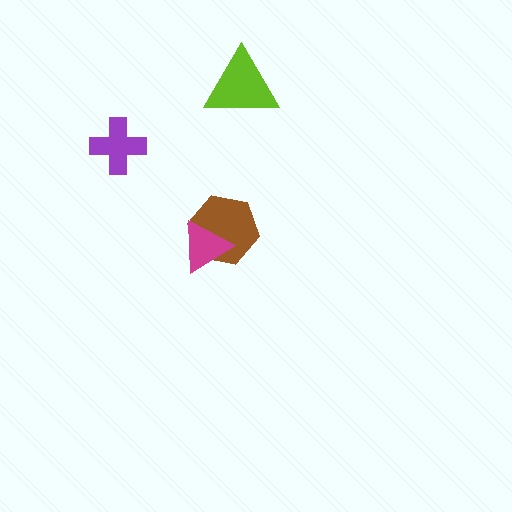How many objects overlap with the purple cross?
0 objects overlap with the purple cross.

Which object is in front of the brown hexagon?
The magenta triangle is in front of the brown hexagon.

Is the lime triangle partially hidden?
No, no other shape covers it.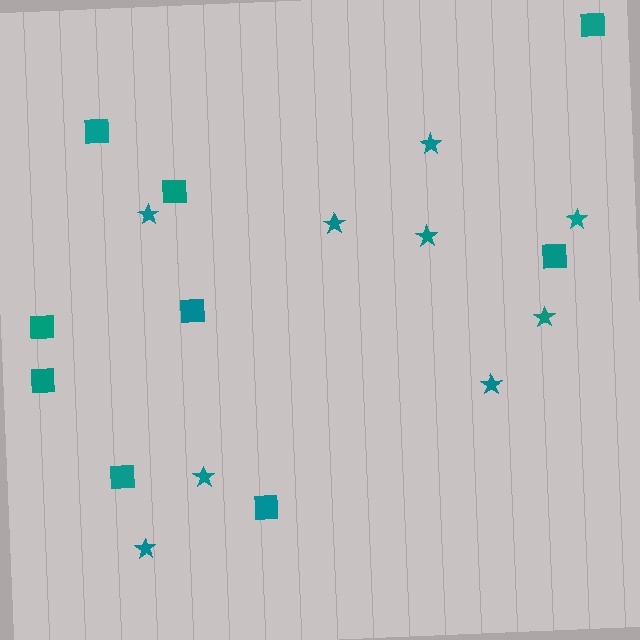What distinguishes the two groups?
There are 2 groups: one group of stars (9) and one group of squares (9).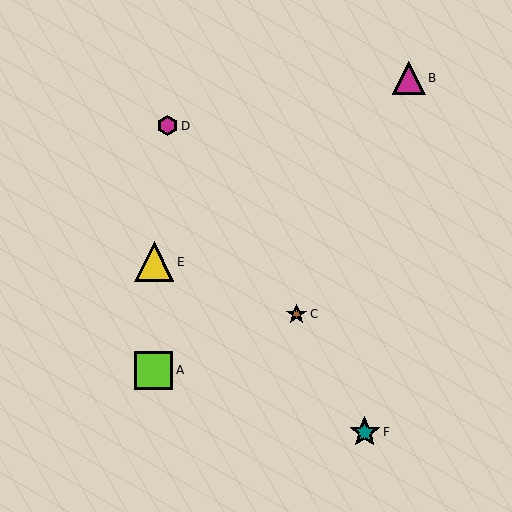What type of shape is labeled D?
Shape D is a magenta hexagon.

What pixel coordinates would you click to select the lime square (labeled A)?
Click at (154, 370) to select the lime square A.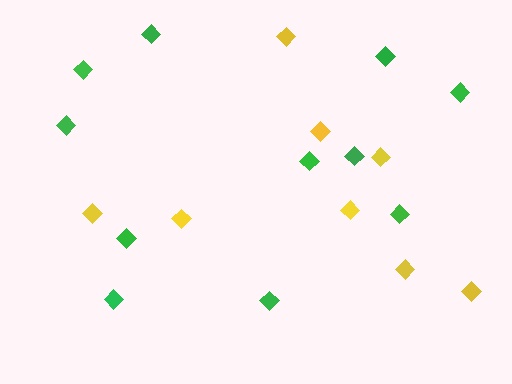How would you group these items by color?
There are 2 groups: one group of yellow diamonds (8) and one group of green diamonds (11).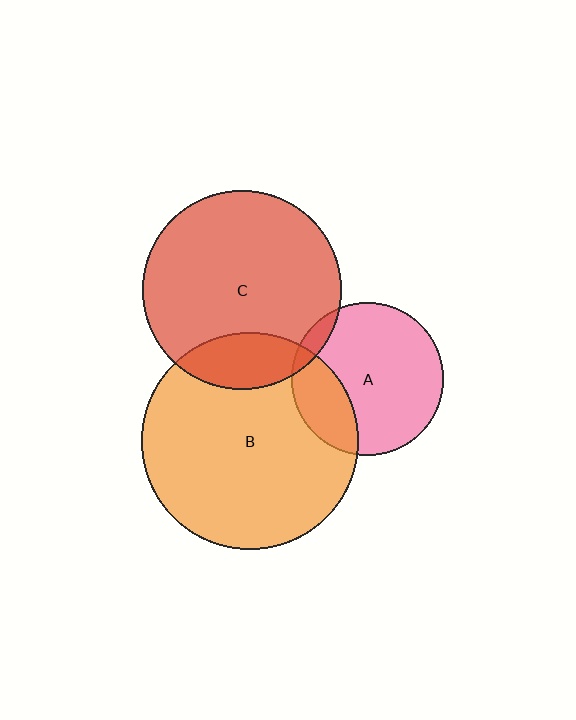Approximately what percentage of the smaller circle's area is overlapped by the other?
Approximately 20%.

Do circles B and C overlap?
Yes.